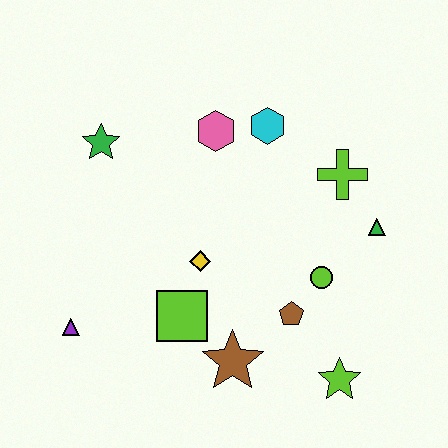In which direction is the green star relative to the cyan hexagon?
The green star is to the left of the cyan hexagon.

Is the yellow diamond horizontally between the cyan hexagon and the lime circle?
No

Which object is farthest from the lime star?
The green star is farthest from the lime star.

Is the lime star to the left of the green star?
No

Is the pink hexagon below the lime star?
No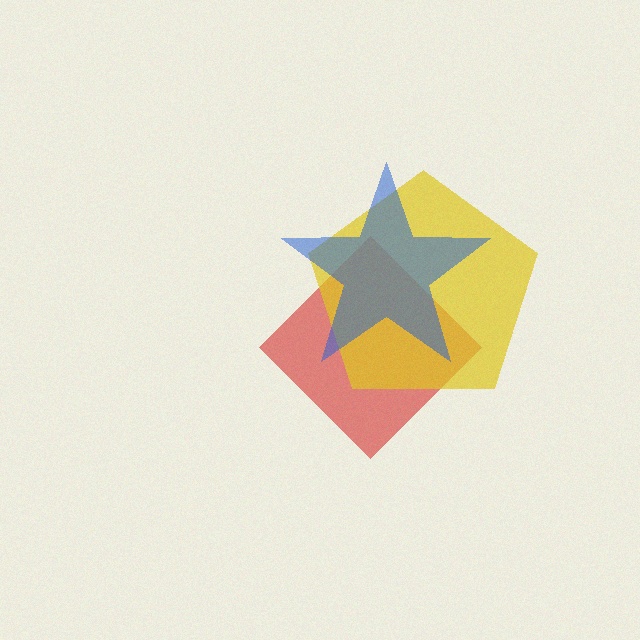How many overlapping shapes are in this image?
There are 3 overlapping shapes in the image.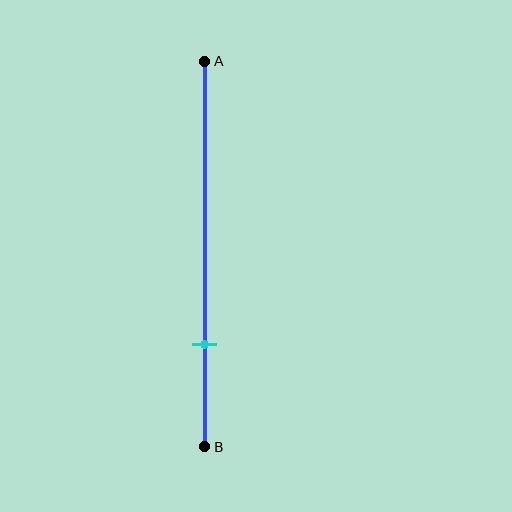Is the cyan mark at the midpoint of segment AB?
No, the mark is at about 75% from A, not at the 50% midpoint.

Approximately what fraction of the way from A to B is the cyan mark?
The cyan mark is approximately 75% of the way from A to B.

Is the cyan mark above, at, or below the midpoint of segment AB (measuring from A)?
The cyan mark is below the midpoint of segment AB.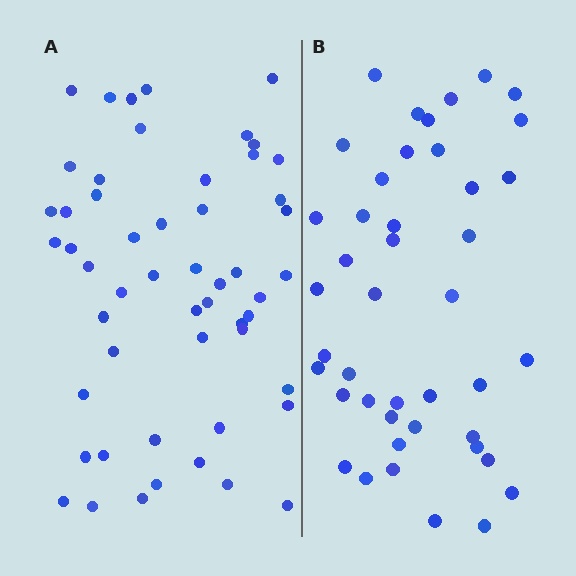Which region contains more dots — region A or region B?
Region A (the left region) has more dots.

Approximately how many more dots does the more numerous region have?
Region A has roughly 10 or so more dots than region B.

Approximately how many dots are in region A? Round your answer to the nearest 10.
About 50 dots. (The exact count is 53, which rounds to 50.)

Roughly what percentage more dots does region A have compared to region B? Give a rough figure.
About 25% more.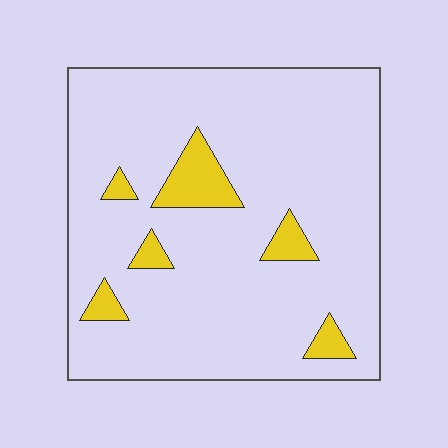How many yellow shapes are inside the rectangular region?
6.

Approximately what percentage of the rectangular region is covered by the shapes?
Approximately 10%.